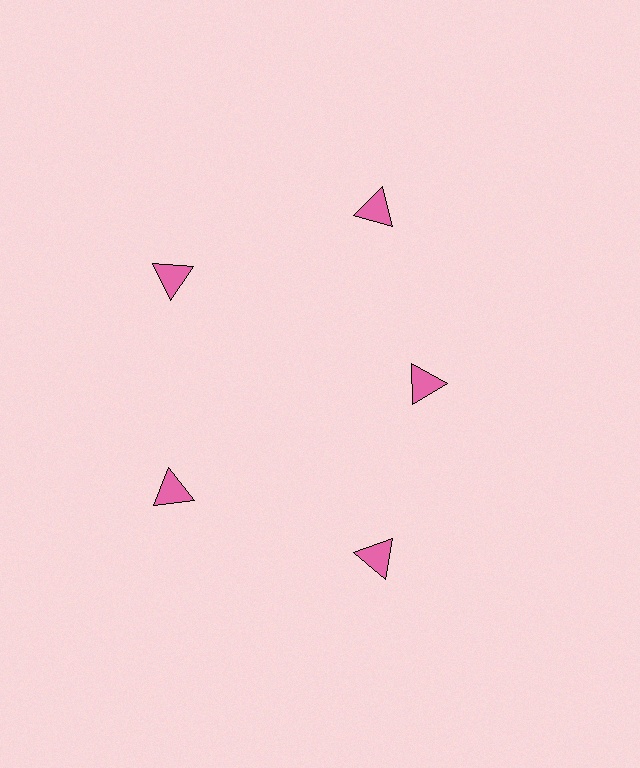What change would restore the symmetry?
The symmetry would be restored by moving it outward, back onto the ring so that all 5 triangles sit at equal angles and equal distance from the center.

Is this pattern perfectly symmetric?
No. The 5 pink triangles are arranged in a ring, but one element near the 3 o'clock position is pulled inward toward the center, breaking the 5-fold rotational symmetry.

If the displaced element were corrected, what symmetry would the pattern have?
It would have 5-fold rotational symmetry — the pattern would map onto itself every 72 degrees.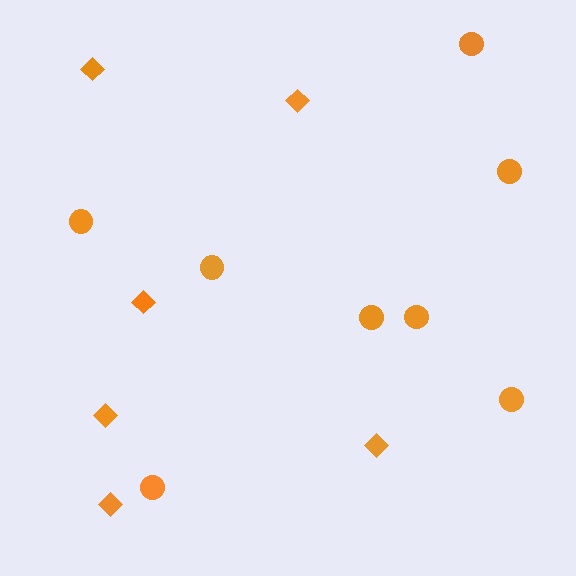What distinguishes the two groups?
There are 2 groups: one group of circles (8) and one group of diamonds (6).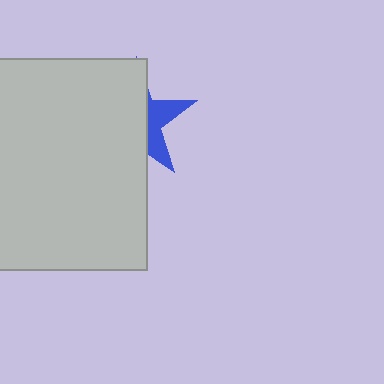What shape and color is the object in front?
The object in front is a light gray rectangle.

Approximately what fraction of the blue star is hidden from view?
Roughly 68% of the blue star is hidden behind the light gray rectangle.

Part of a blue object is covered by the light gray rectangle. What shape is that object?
It is a star.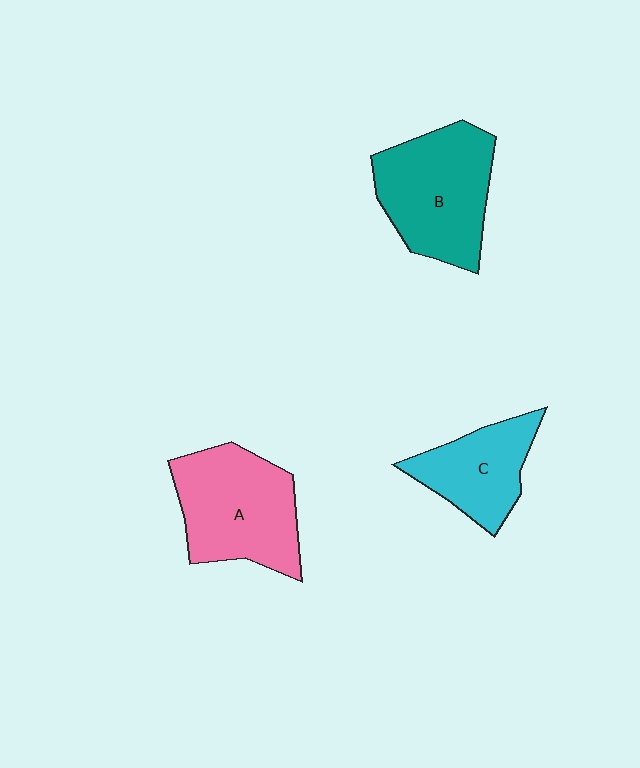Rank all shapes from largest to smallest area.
From largest to smallest: B (teal), A (pink), C (cyan).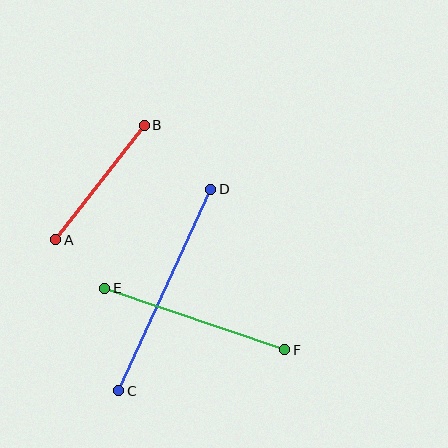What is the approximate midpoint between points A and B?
The midpoint is at approximately (100, 183) pixels.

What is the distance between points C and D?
The distance is approximately 221 pixels.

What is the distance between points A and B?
The distance is approximately 145 pixels.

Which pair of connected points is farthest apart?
Points C and D are farthest apart.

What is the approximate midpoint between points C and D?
The midpoint is at approximately (165, 290) pixels.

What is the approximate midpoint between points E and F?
The midpoint is at approximately (195, 319) pixels.